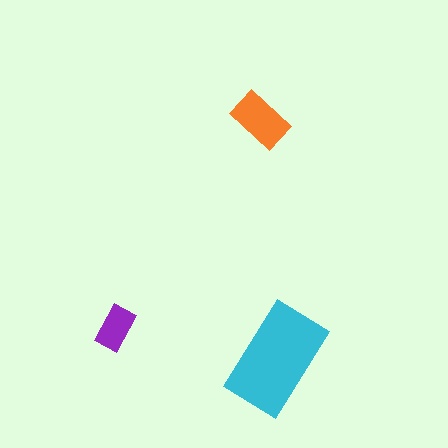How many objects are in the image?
There are 3 objects in the image.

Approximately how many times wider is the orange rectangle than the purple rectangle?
About 1.5 times wider.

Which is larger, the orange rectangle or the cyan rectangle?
The cyan one.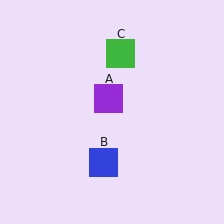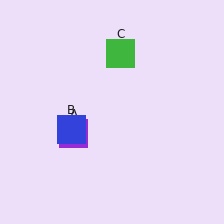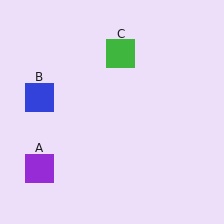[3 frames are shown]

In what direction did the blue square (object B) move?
The blue square (object B) moved up and to the left.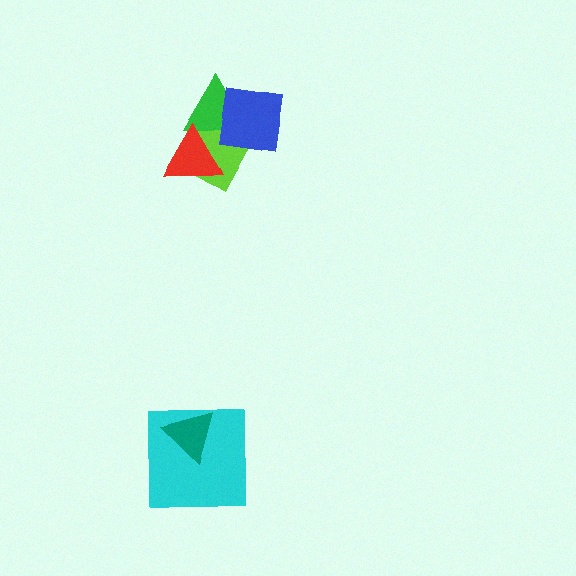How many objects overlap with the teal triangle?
1 object overlaps with the teal triangle.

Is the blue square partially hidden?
No, no other shape covers it.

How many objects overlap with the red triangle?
2 objects overlap with the red triangle.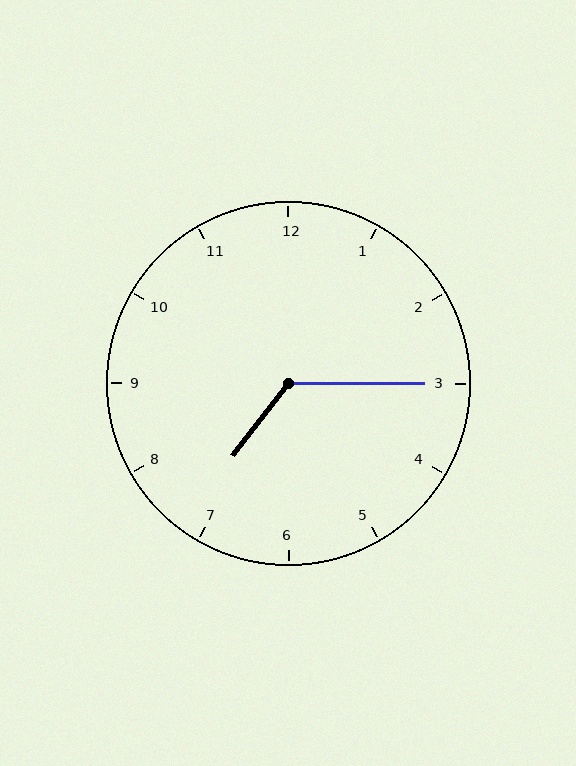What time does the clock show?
7:15.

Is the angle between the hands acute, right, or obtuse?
It is obtuse.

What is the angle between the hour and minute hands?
Approximately 128 degrees.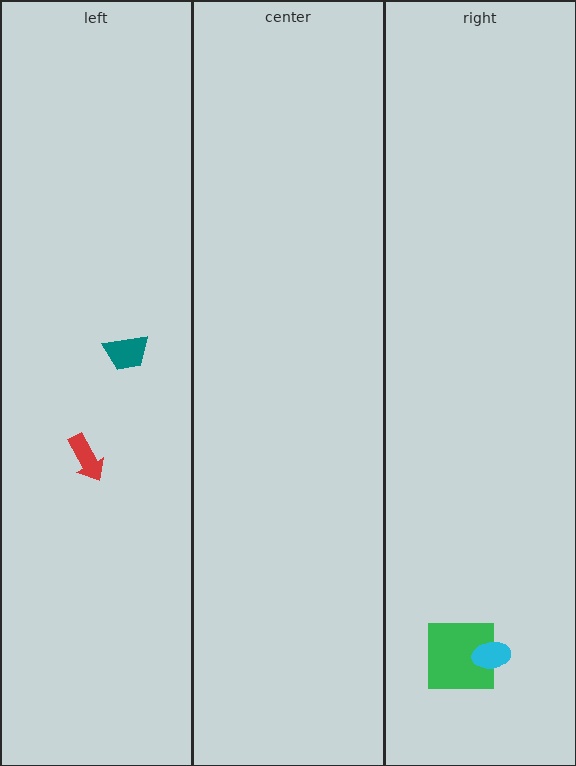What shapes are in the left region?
The red arrow, the teal trapezoid.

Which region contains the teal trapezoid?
The left region.